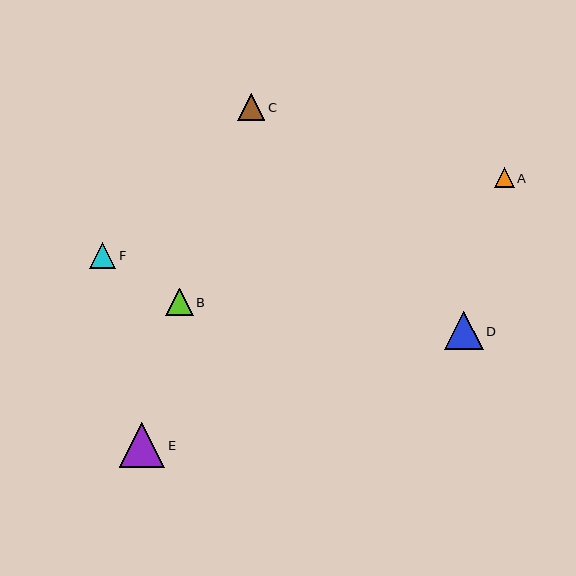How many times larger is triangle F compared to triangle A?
Triangle F is approximately 1.4 times the size of triangle A.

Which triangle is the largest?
Triangle E is the largest with a size of approximately 45 pixels.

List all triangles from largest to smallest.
From largest to smallest: E, D, B, C, F, A.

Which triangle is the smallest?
Triangle A is the smallest with a size of approximately 19 pixels.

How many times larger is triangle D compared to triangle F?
Triangle D is approximately 1.5 times the size of triangle F.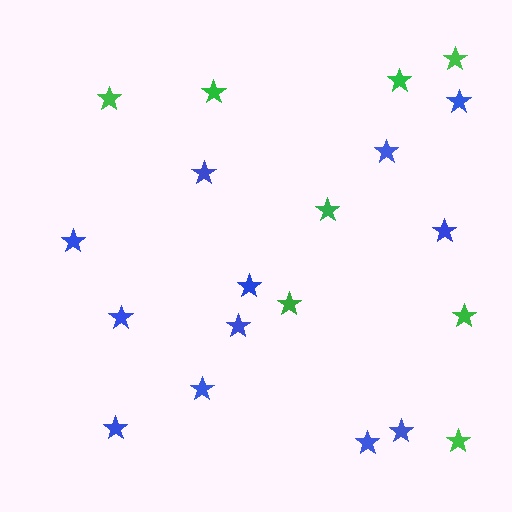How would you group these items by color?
There are 2 groups: one group of blue stars (12) and one group of green stars (8).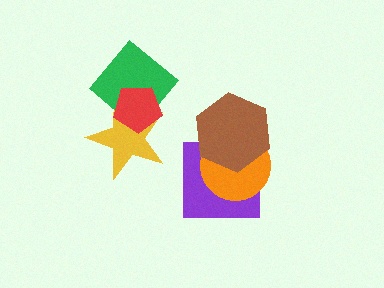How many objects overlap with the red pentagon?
2 objects overlap with the red pentagon.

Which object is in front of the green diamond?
The red pentagon is in front of the green diamond.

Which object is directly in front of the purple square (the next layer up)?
The orange circle is directly in front of the purple square.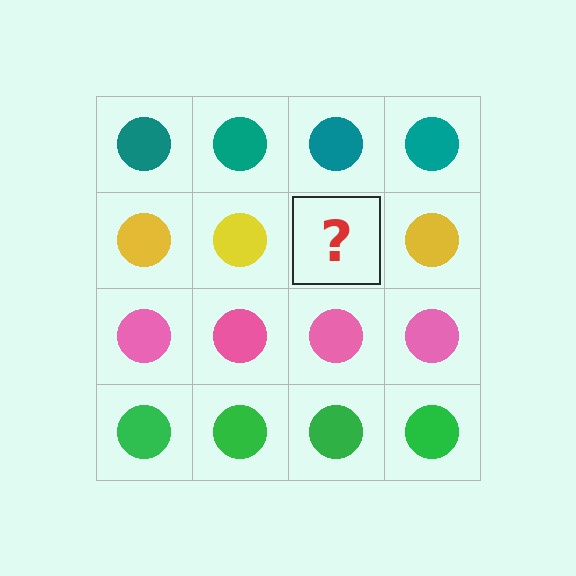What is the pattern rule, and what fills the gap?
The rule is that each row has a consistent color. The gap should be filled with a yellow circle.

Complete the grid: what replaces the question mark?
The question mark should be replaced with a yellow circle.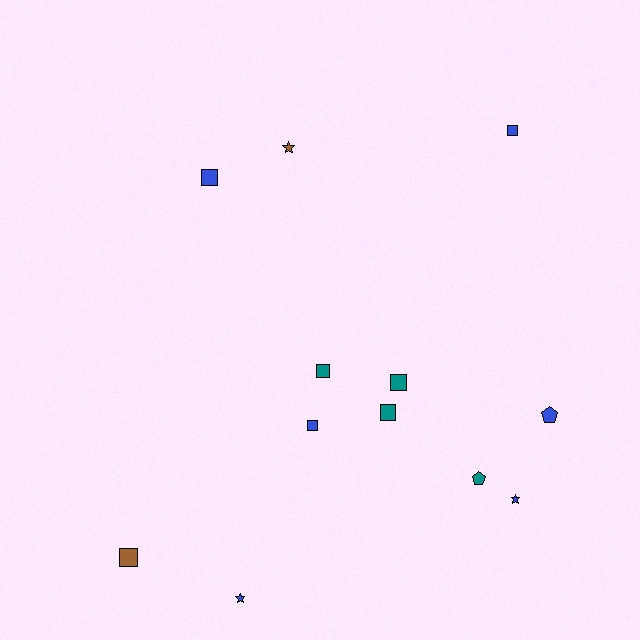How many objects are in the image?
There are 12 objects.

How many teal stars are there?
There are no teal stars.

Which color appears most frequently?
Blue, with 6 objects.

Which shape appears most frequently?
Square, with 7 objects.